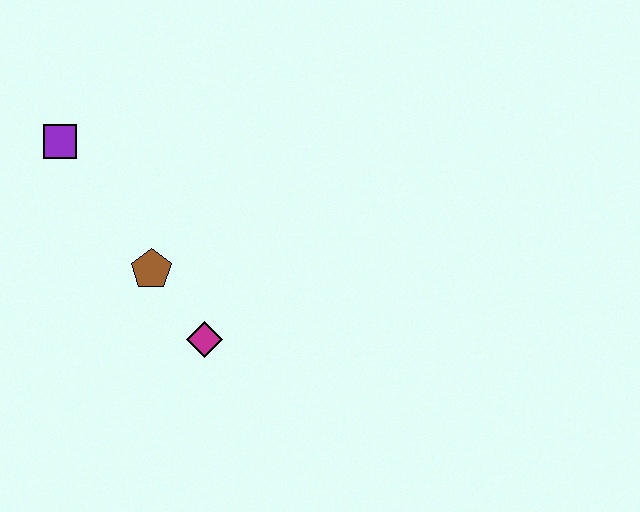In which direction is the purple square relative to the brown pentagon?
The purple square is above the brown pentagon.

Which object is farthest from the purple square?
The magenta diamond is farthest from the purple square.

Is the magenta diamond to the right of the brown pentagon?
Yes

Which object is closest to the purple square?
The brown pentagon is closest to the purple square.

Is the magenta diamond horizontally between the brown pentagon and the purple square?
No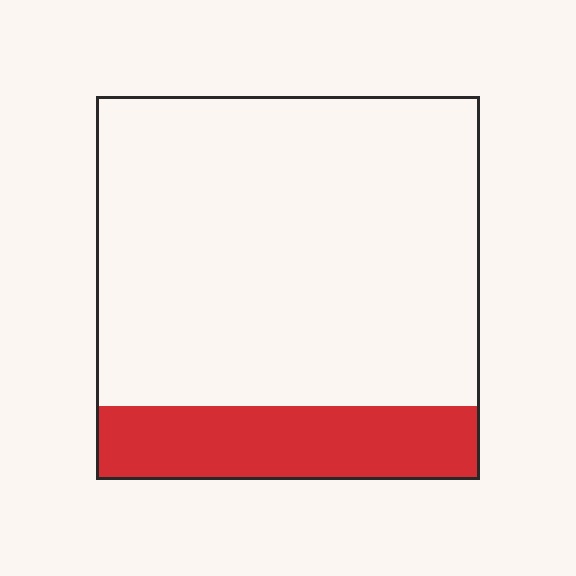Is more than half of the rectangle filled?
No.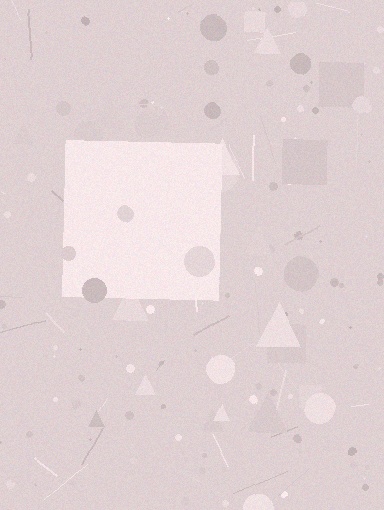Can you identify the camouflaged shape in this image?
The camouflaged shape is a square.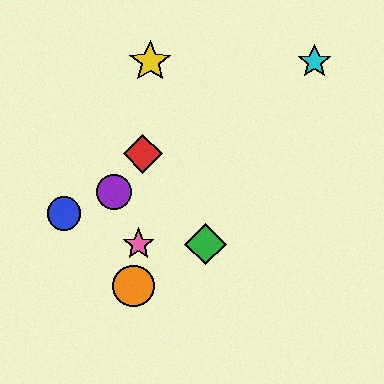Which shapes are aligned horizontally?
The green diamond, the pink star are aligned horizontally.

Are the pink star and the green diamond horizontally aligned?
Yes, both are at y≈244.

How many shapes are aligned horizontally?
2 shapes (the green diamond, the pink star) are aligned horizontally.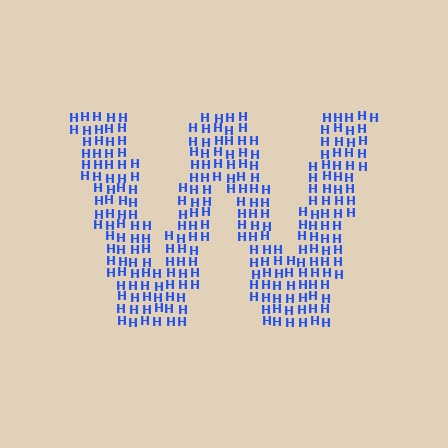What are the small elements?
The small elements are letter H's.